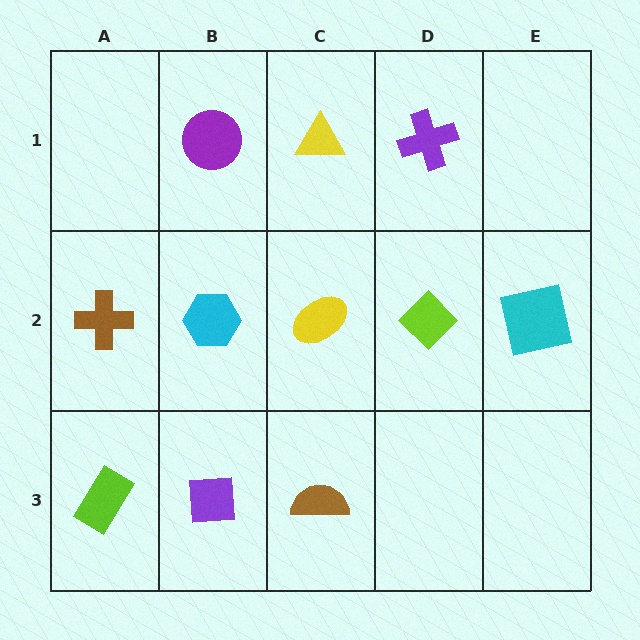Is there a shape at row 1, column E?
No, that cell is empty.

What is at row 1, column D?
A purple cross.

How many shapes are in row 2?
5 shapes.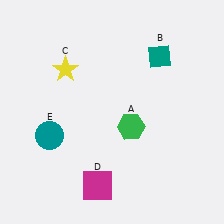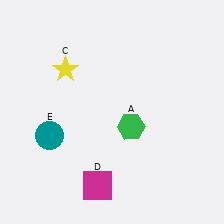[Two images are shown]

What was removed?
The teal diamond (B) was removed in Image 2.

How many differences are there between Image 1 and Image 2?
There is 1 difference between the two images.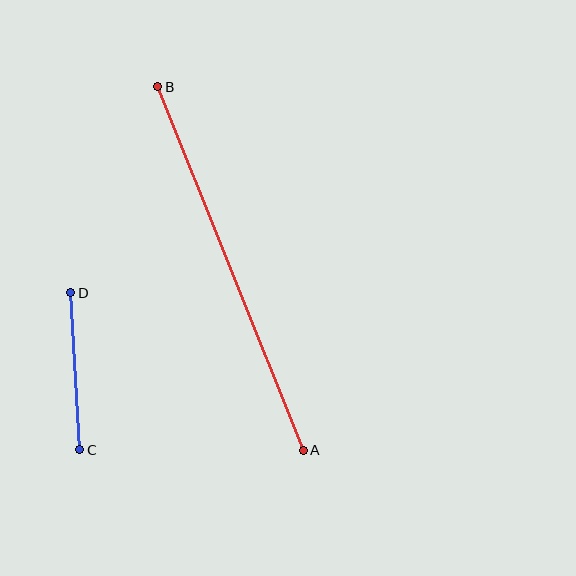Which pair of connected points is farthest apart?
Points A and B are farthest apart.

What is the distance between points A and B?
The distance is approximately 391 pixels.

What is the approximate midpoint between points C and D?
The midpoint is at approximately (75, 371) pixels.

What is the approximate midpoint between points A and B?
The midpoint is at approximately (230, 268) pixels.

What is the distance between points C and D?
The distance is approximately 157 pixels.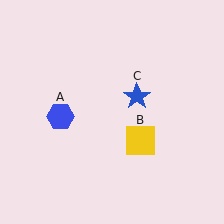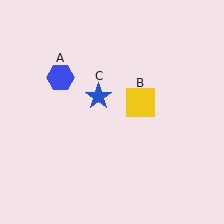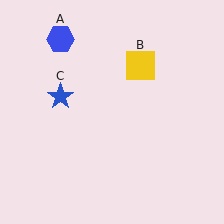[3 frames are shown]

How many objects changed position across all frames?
3 objects changed position: blue hexagon (object A), yellow square (object B), blue star (object C).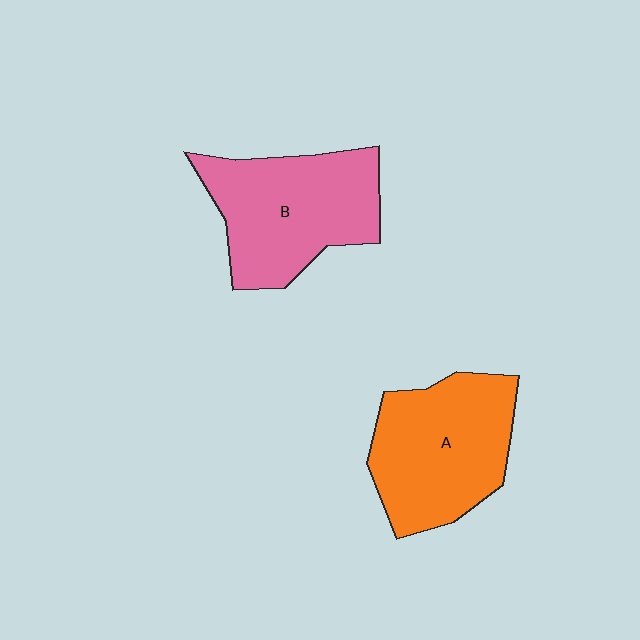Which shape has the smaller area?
Shape A (orange).